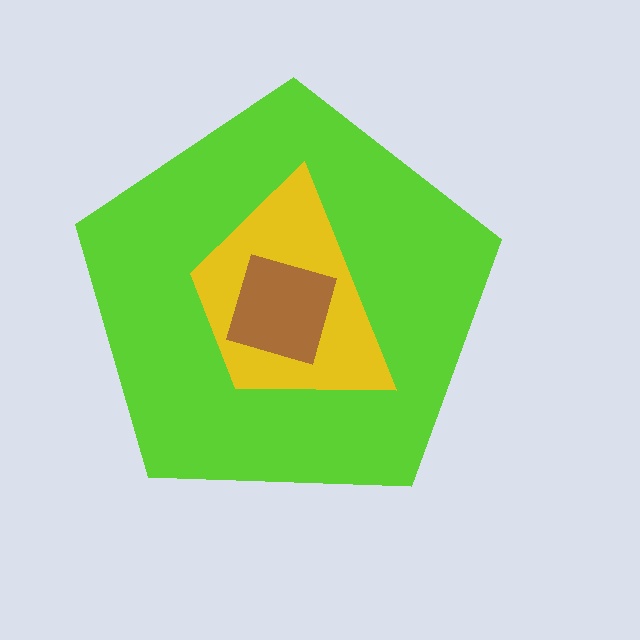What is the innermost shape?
The brown square.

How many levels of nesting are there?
3.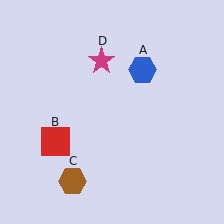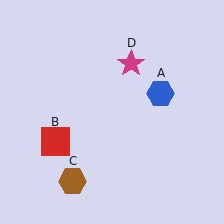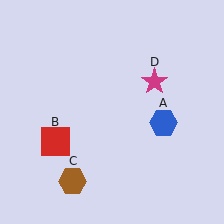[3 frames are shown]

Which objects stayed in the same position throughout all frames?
Red square (object B) and brown hexagon (object C) remained stationary.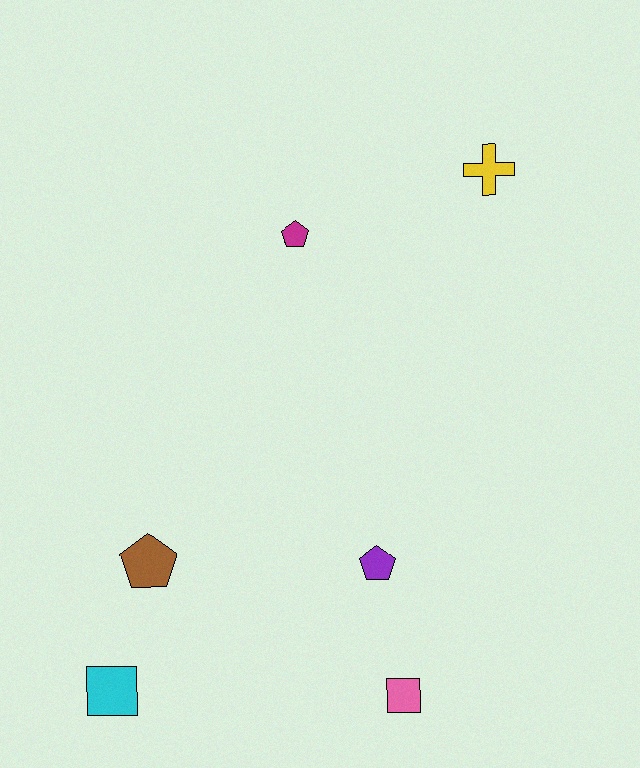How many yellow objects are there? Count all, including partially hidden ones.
There is 1 yellow object.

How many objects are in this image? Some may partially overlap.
There are 6 objects.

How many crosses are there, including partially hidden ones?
There is 1 cross.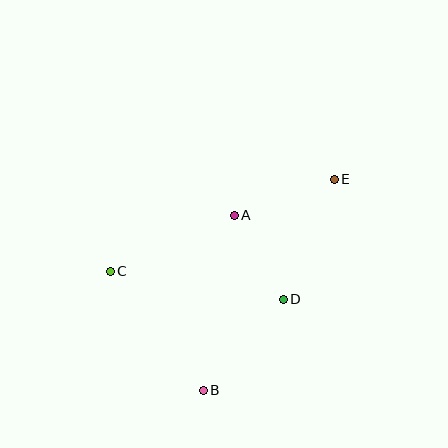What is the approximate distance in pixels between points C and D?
The distance between C and D is approximately 175 pixels.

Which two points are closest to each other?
Points A and D are closest to each other.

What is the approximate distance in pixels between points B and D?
The distance between B and D is approximately 121 pixels.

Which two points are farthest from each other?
Points B and E are farthest from each other.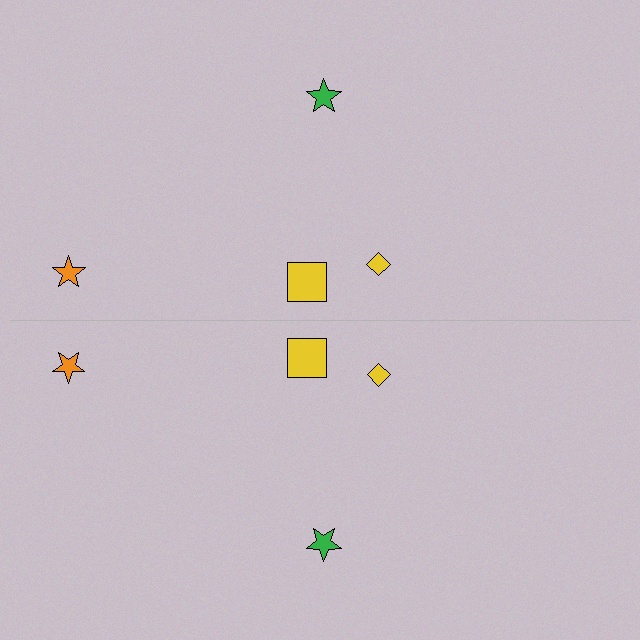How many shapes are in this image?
There are 8 shapes in this image.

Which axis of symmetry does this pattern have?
The pattern has a horizontal axis of symmetry running through the center of the image.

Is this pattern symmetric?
Yes, this pattern has bilateral (reflection) symmetry.